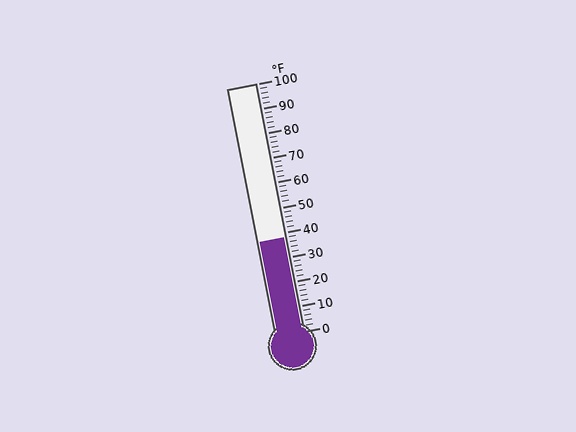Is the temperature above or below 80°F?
The temperature is below 80°F.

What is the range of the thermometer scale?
The thermometer scale ranges from 0°F to 100°F.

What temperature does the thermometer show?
The thermometer shows approximately 38°F.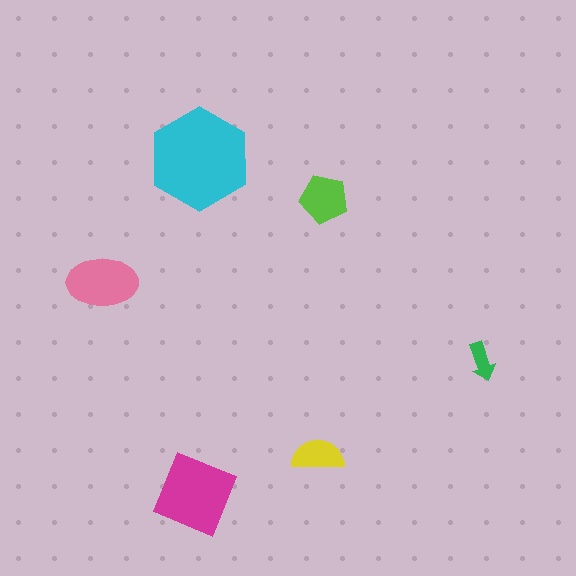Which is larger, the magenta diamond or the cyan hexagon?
The cyan hexagon.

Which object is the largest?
The cyan hexagon.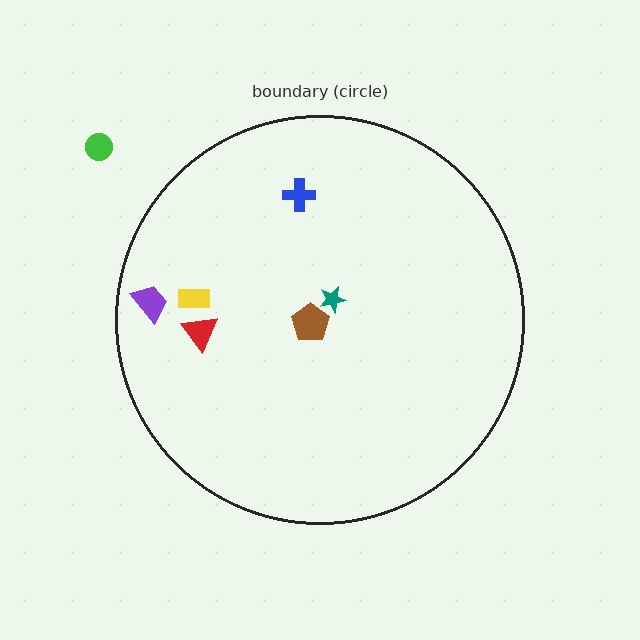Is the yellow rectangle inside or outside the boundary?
Inside.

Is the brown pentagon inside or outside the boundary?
Inside.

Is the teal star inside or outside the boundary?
Inside.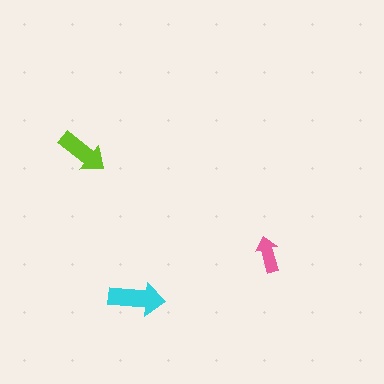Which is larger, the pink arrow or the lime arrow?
The lime one.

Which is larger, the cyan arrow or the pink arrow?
The cyan one.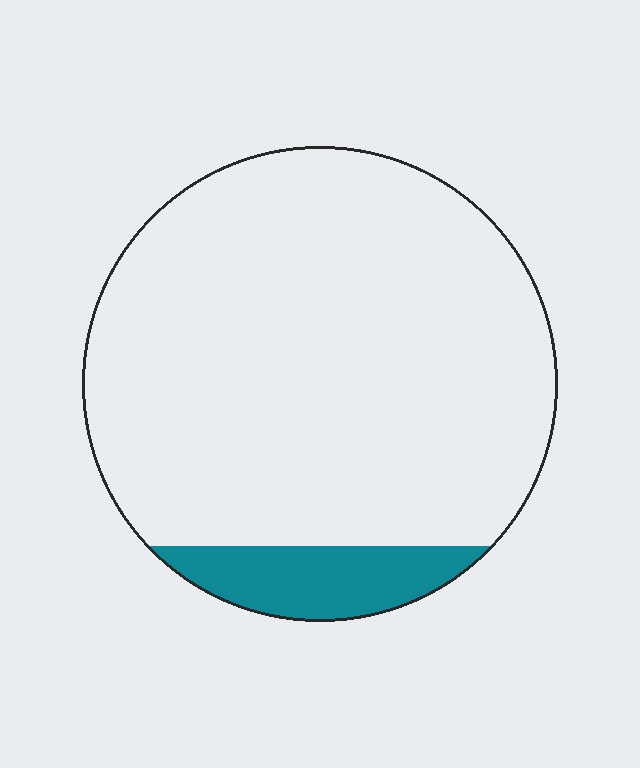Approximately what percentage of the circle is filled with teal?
Approximately 10%.